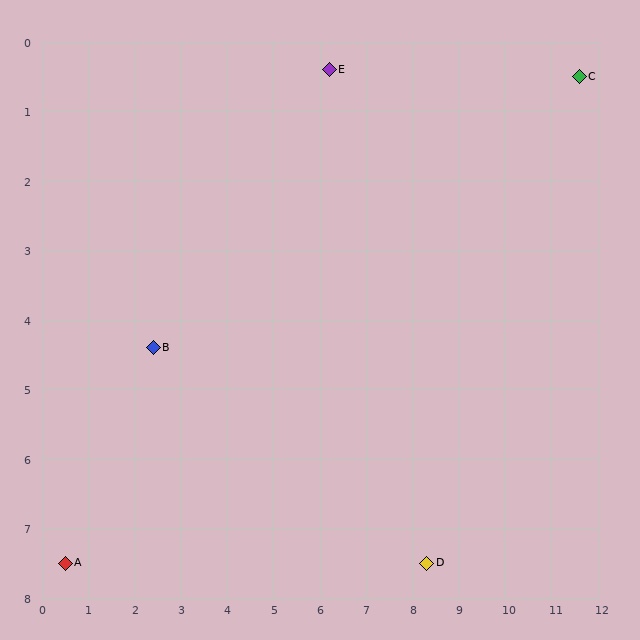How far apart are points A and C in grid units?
Points A and C are about 13.1 grid units apart.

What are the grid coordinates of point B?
Point B is at approximately (2.4, 4.4).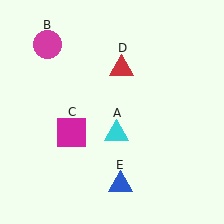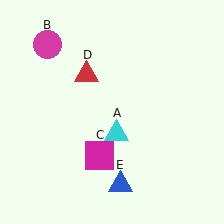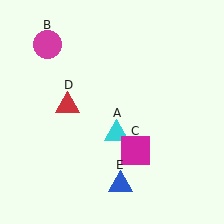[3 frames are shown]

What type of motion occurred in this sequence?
The magenta square (object C), red triangle (object D) rotated counterclockwise around the center of the scene.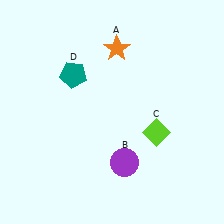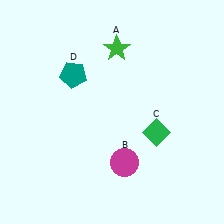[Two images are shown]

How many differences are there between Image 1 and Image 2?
There are 3 differences between the two images.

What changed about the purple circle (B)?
In Image 1, B is purple. In Image 2, it changed to magenta.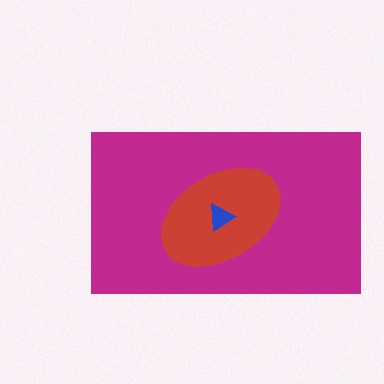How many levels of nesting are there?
3.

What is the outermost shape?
The magenta rectangle.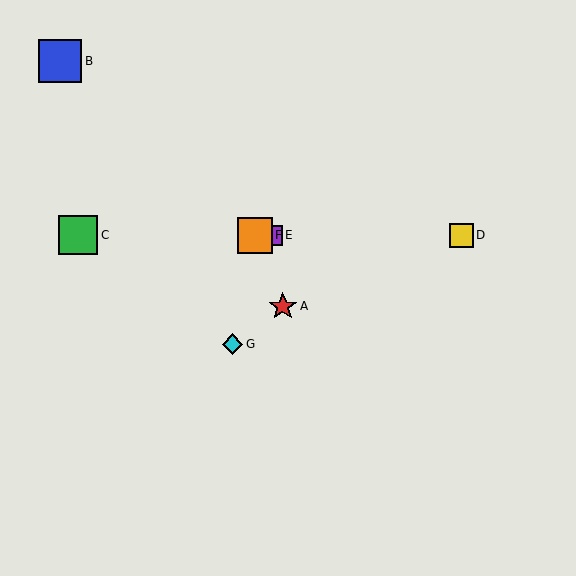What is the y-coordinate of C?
Object C is at y≈235.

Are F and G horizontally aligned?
No, F is at y≈235 and G is at y≈344.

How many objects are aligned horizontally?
4 objects (C, D, E, F) are aligned horizontally.